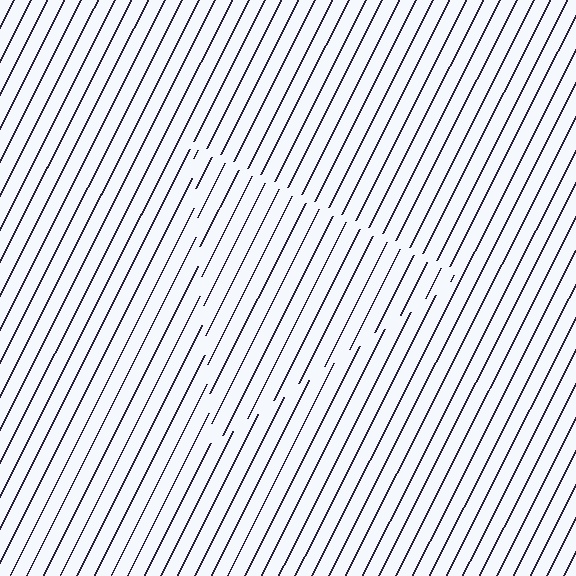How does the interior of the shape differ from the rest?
The interior of the shape contains the same grating, shifted by half a period — the contour is defined by the phase discontinuity where line-ends from the inner and outer gratings abut.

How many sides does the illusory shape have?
3 sides — the line-ends trace a triangle.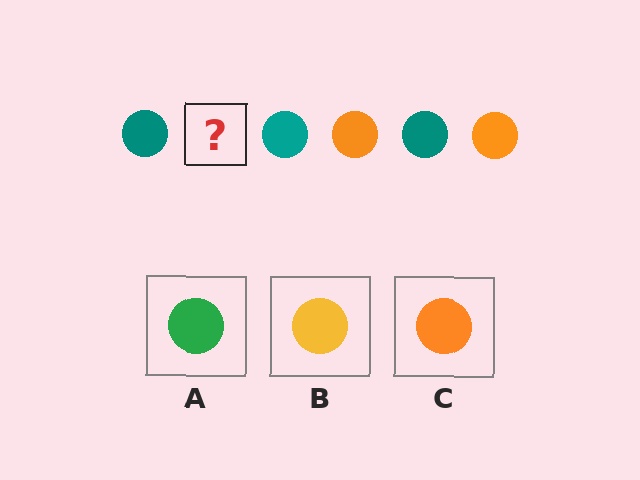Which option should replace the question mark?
Option C.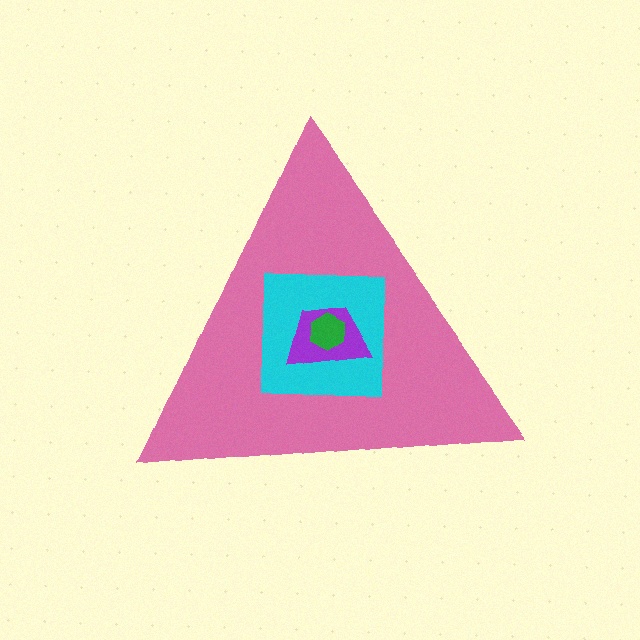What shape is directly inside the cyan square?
The purple trapezoid.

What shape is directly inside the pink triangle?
The cyan square.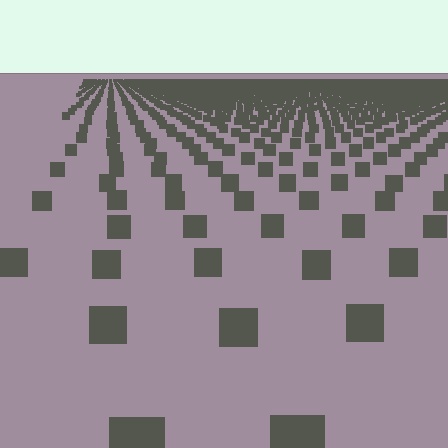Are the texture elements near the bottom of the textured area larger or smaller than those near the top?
Larger. Near the bottom, elements are closer to the viewer and appear at a bigger on-screen size.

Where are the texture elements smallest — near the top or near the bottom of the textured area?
Near the top.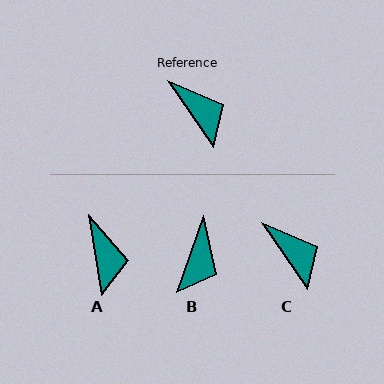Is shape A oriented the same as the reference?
No, it is off by about 25 degrees.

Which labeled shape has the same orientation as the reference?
C.